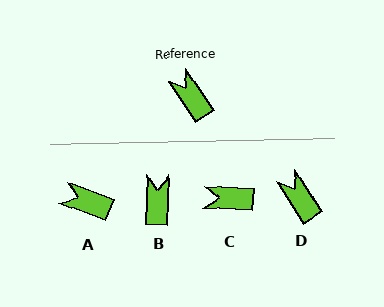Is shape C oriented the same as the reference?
No, it is off by about 54 degrees.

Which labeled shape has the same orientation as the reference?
D.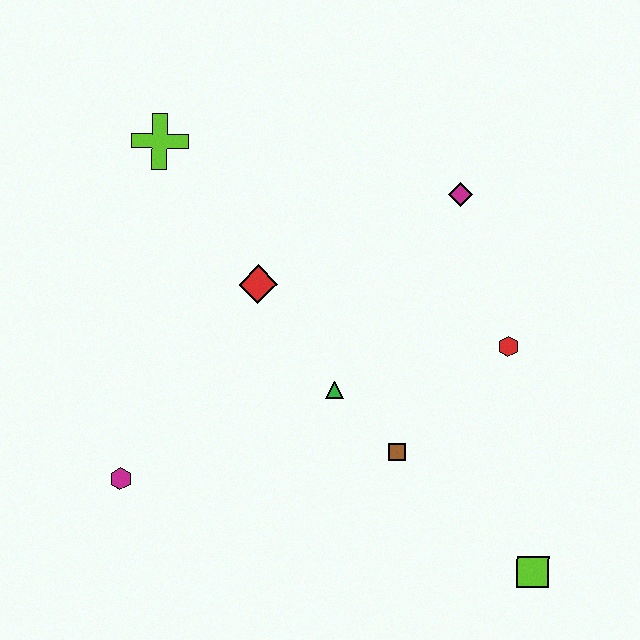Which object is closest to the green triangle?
The brown square is closest to the green triangle.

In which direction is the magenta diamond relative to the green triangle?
The magenta diamond is above the green triangle.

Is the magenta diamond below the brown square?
No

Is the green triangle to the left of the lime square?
Yes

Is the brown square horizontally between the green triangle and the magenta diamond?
Yes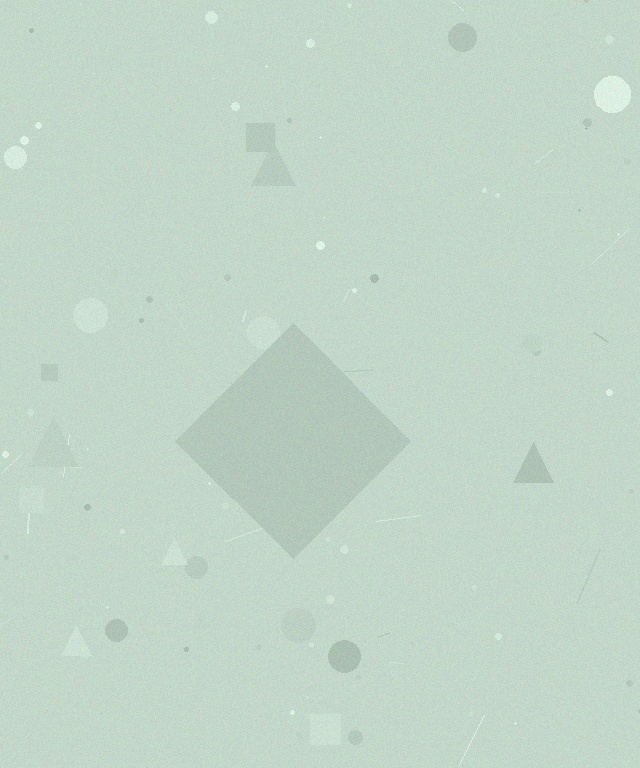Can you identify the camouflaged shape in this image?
The camouflaged shape is a diamond.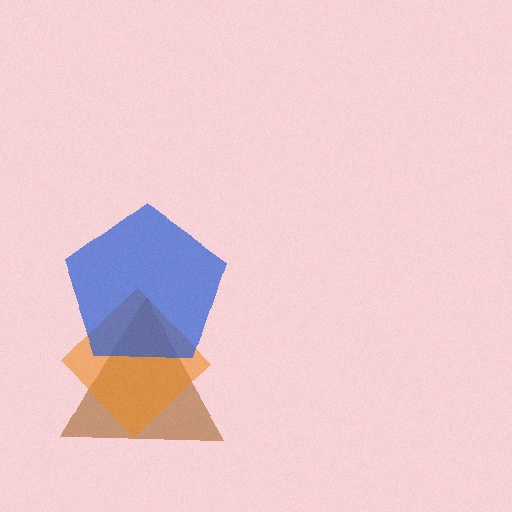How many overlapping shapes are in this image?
There are 3 overlapping shapes in the image.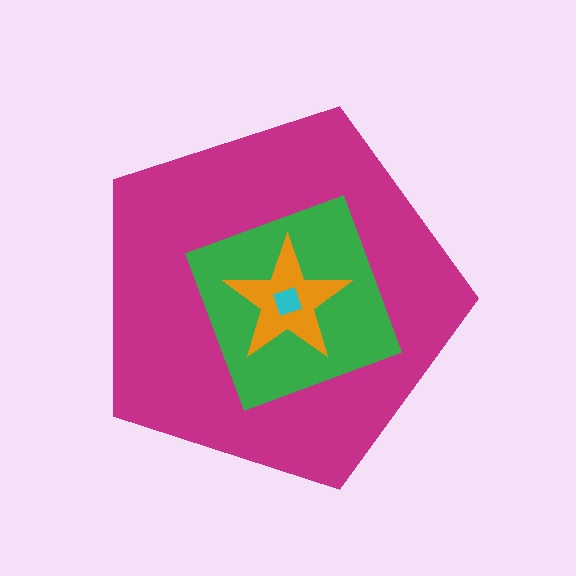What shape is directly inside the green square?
The orange star.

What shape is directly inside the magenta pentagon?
The green square.